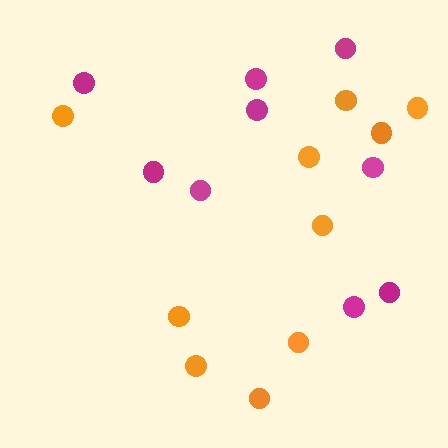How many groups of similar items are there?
There are 2 groups: one group of magenta circles (9) and one group of orange circles (10).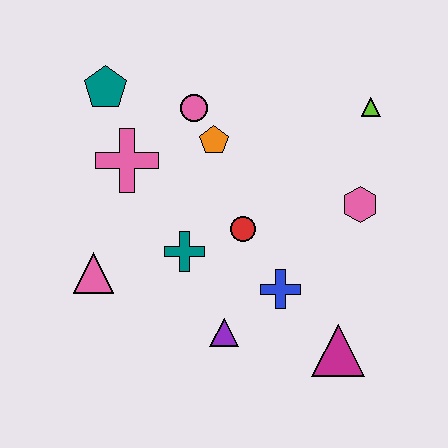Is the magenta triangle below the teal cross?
Yes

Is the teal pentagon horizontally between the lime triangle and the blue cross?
No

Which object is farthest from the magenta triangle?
The teal pentagon is farthest from the magenta triangle.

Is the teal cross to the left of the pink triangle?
No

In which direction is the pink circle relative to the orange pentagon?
The pink circle is above the orange pentagon.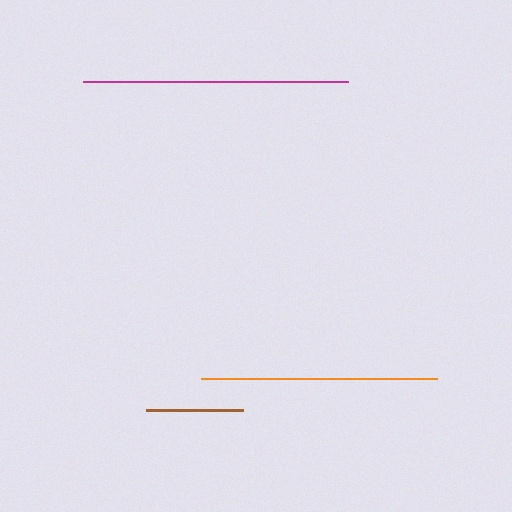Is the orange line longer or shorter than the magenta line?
The magenta line is longer than the orange line.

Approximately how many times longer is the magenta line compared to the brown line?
The magenta line is approximately 2.7 times the length of the brown line.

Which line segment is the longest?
The magenta line is the longest at approximately 264 pixels.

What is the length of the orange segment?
The orange segment is approximately 237 pixels long.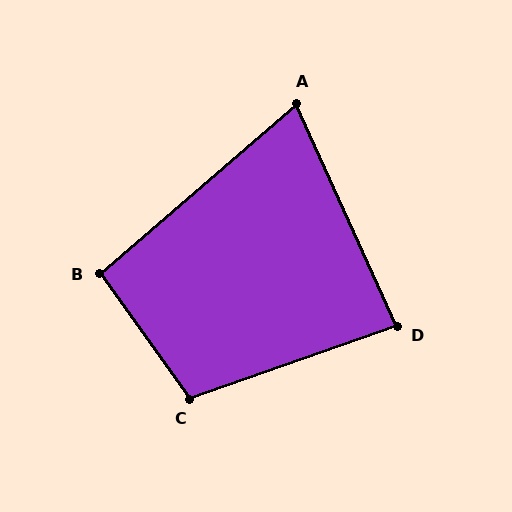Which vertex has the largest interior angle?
C, at approximately 106 degrees.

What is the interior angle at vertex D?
Approximately 85 degrees (approximately right).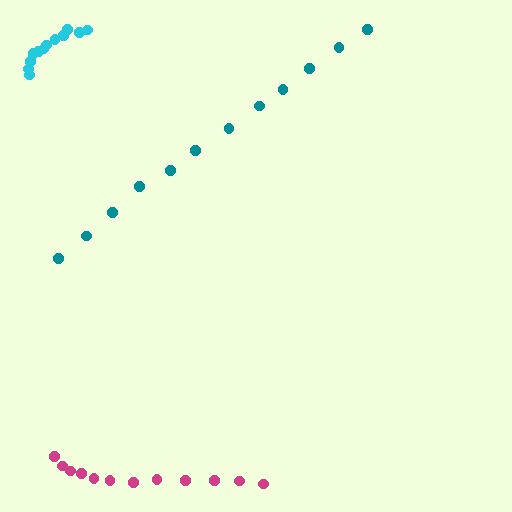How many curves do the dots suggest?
There are 3 distinct paths.